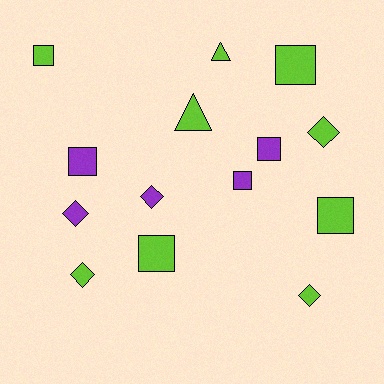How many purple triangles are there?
There are no purple triangles.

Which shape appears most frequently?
Square, with 7 objects.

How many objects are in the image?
There are 14 objects.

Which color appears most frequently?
Lime, with 9 objects.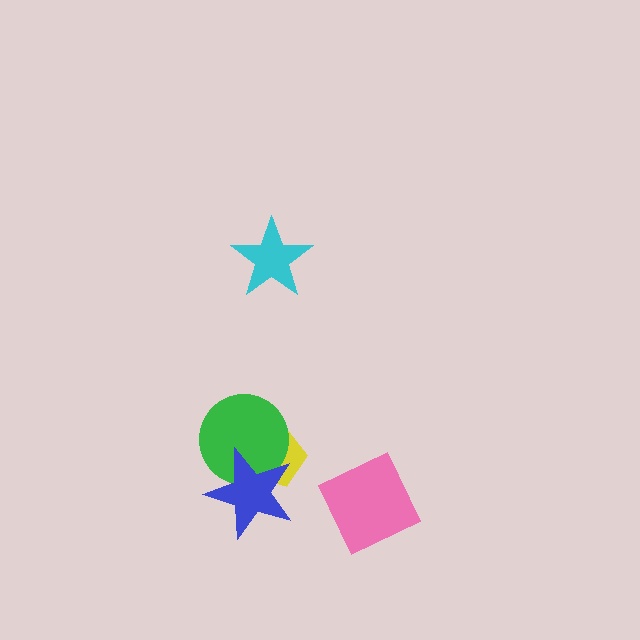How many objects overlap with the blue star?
2 objects overlap with the blue star.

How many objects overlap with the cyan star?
0 objects overlap with the cyan star.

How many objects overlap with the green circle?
2 objects overlap with the green circle.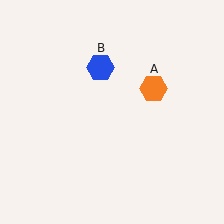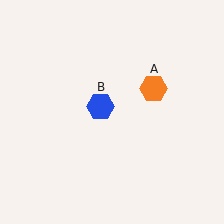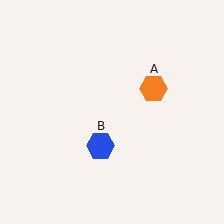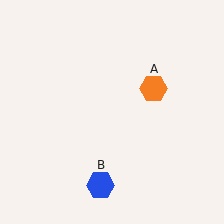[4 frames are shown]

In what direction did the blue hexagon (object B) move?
The blue hexagon (object B) moved down.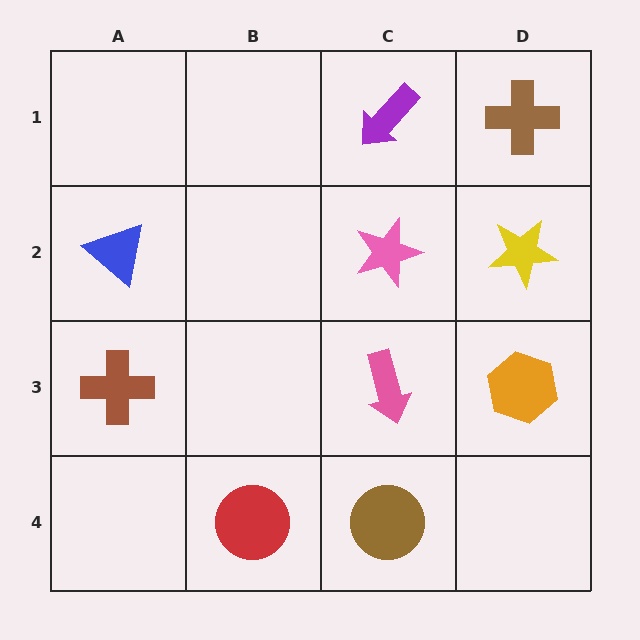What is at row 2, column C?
A pink star.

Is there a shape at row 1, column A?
No, that cell is empty.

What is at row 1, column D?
A brown cross.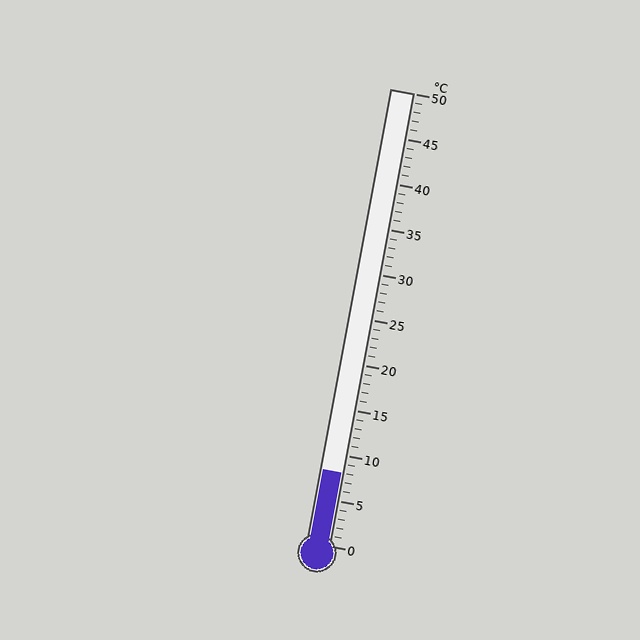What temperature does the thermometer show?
The thermometer shows approximately 8°C.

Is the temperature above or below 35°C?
The temperature is below 35°C.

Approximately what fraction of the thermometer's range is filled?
The thermometer is filled to approximately 15% of its range.